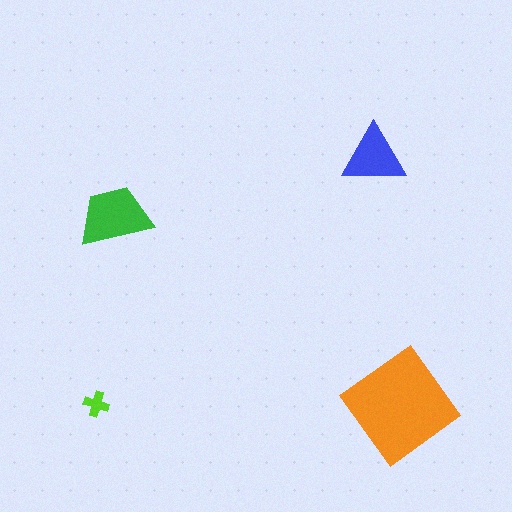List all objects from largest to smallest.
The orange diamond, the green trapezoid, the blue triangle, the lime cross.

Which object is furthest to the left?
The lime cross is leftmost.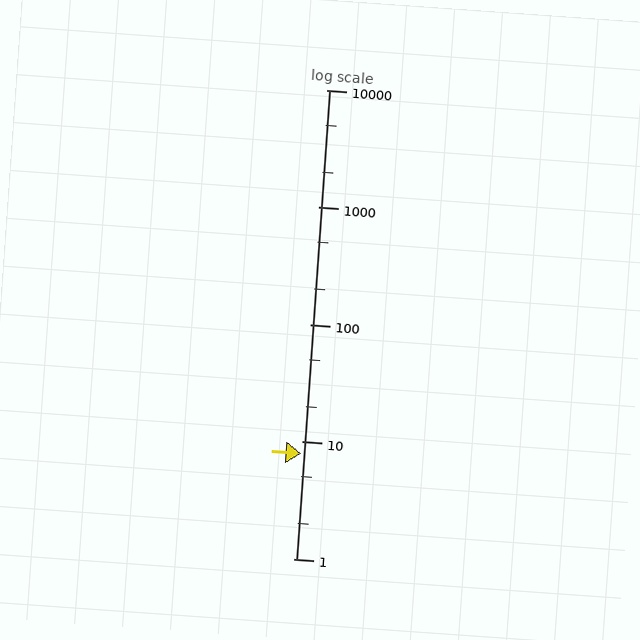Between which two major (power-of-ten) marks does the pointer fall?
The pointer is between 1 and 10.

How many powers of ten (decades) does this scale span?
The scale spans 4 decades, from 1 to 10000.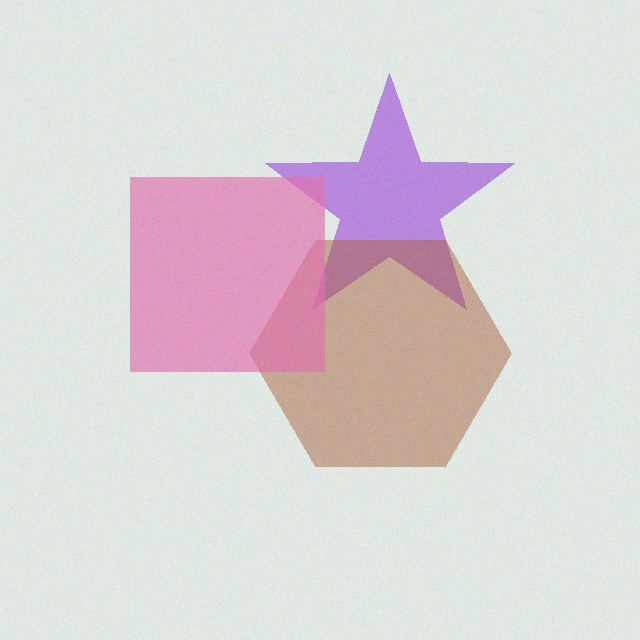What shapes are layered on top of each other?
The layered shapes are: a purple star, a brown hexagon, a pink square.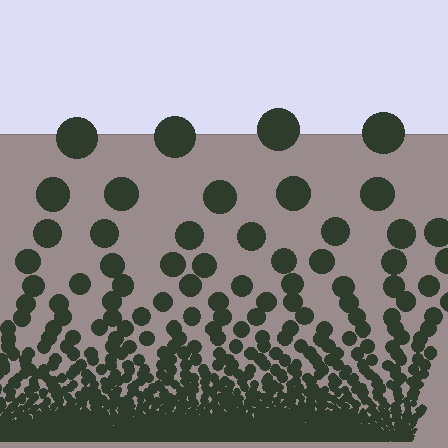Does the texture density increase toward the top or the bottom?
Density increases toward the bottom.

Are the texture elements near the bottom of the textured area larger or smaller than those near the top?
Smaller. The gradient is inverted — elements near the bottom are smaller and denser.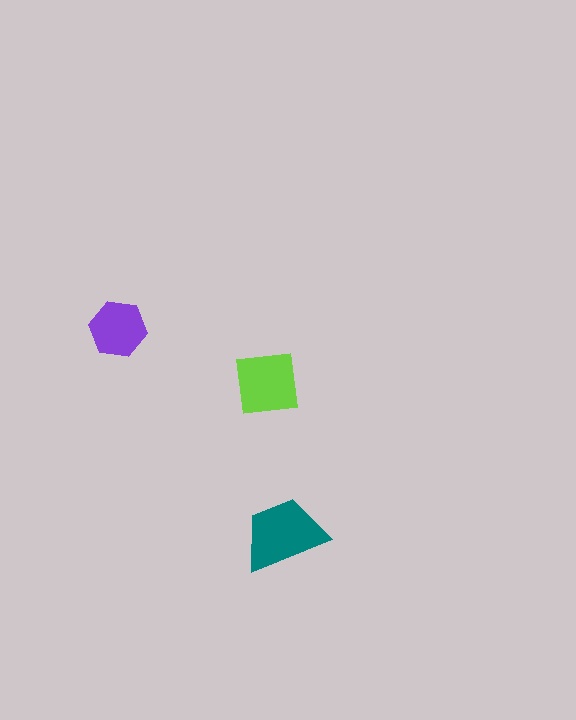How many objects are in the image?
There are 3 objects in the image.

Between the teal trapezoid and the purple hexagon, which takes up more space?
The teal trapezoid.